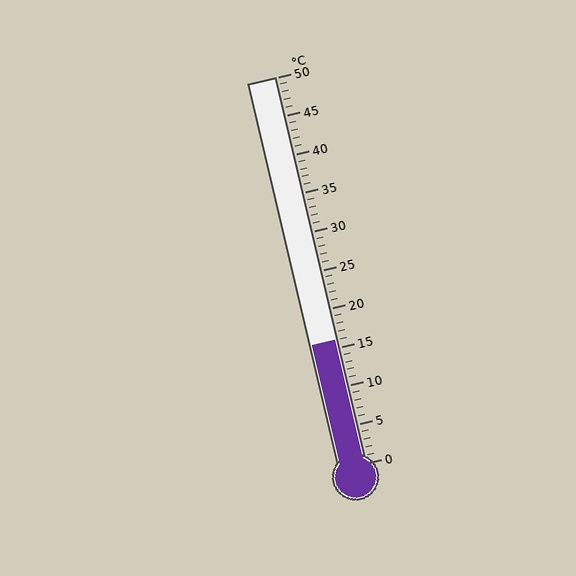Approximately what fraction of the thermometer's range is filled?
The thermometer is filled to approximately 30% of its range.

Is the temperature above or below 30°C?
The temperature is below 30°C.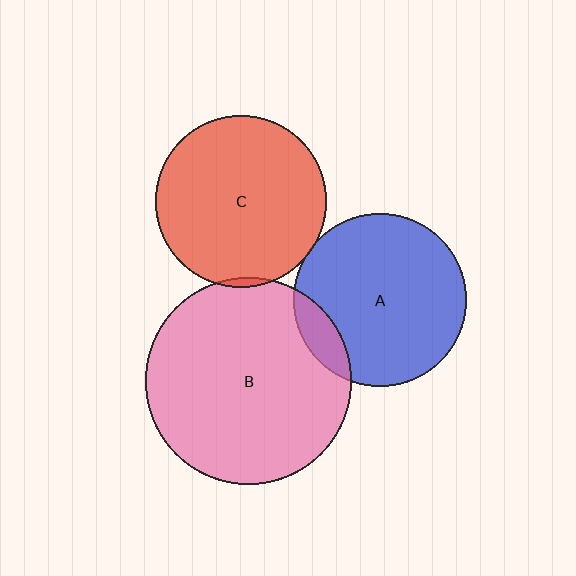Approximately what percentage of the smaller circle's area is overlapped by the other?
Approximately 5%.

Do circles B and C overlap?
Yes.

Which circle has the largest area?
Circle B (pink).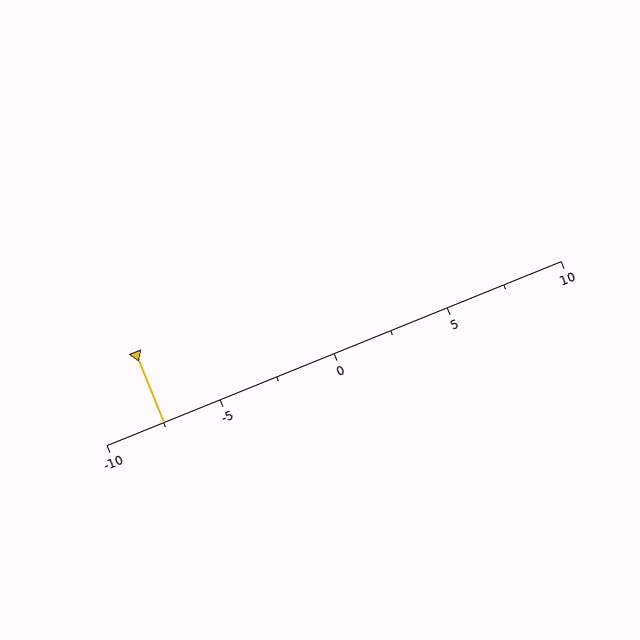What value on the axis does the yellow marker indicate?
The marker indicates approximately -7.5.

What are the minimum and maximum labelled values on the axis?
The axis runs from -10 to 10.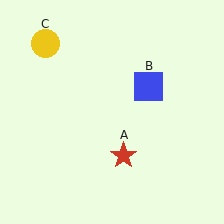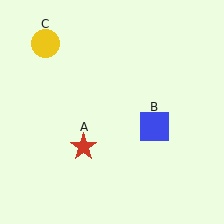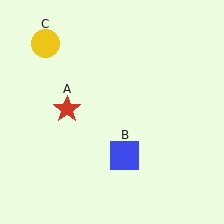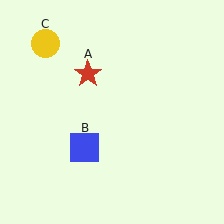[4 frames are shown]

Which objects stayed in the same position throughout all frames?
Yellow circle (object C) remained stationary.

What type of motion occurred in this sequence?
The red star (object A), blue square (object B) rotated clockwise around the center of the scene.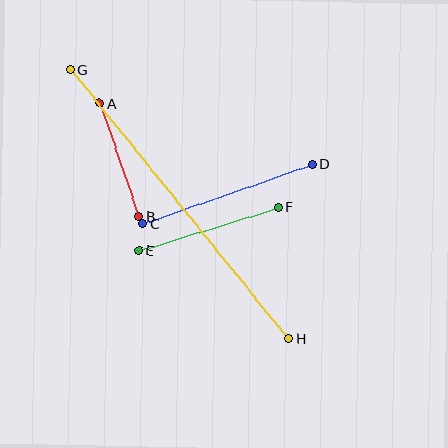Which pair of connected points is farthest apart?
Points G and H are farthest apart.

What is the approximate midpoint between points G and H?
The midpoint is at approximately (179, 204) pixels.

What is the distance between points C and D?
The distance is approximately 180 pixels.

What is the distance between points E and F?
The distance is approximately 146 pixels.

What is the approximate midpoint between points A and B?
The midpoint is at approximately (120, 160) pixels.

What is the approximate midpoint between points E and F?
The midpoint is at approximately (209, 229) pixels.